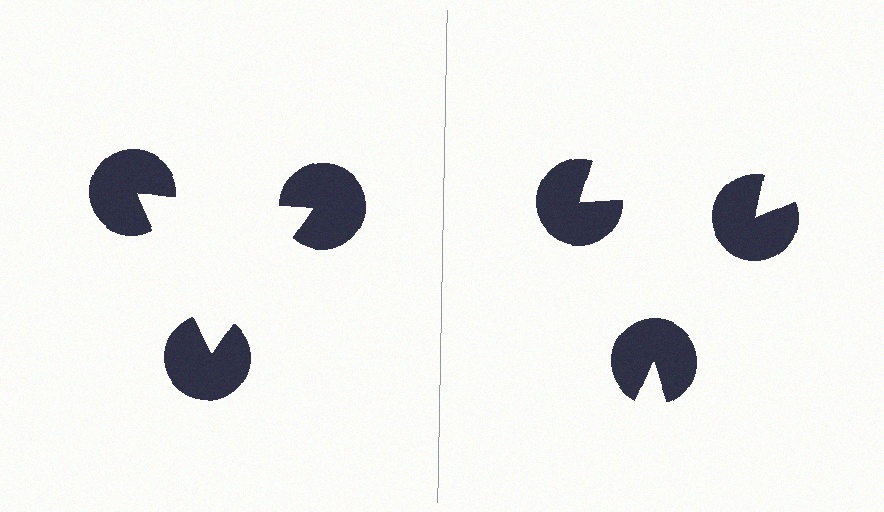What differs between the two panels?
The pac-man discs are positioned identically on both sides; only the wedge orientations differ. On the left they align to a triangle; on the right they are misaligned.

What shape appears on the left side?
An illusory triangle.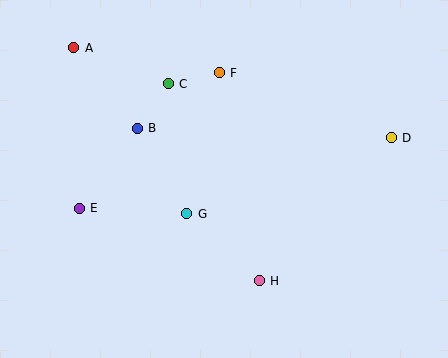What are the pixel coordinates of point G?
Point G is at (187, 214).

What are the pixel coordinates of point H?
Point H is at (259, 281).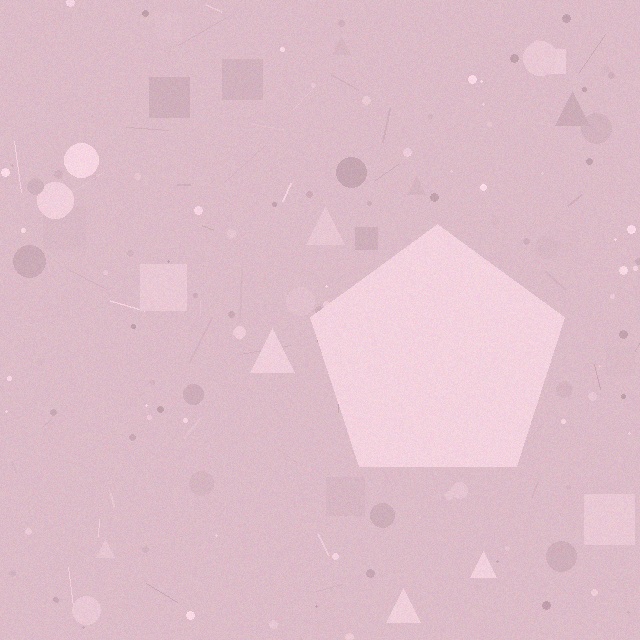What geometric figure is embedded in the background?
A pentagon is embedded in the background.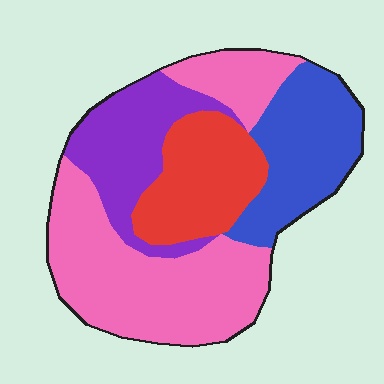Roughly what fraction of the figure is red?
Red takes up less than a quarter of the figure.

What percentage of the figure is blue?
Blue covers about 20% of the figure.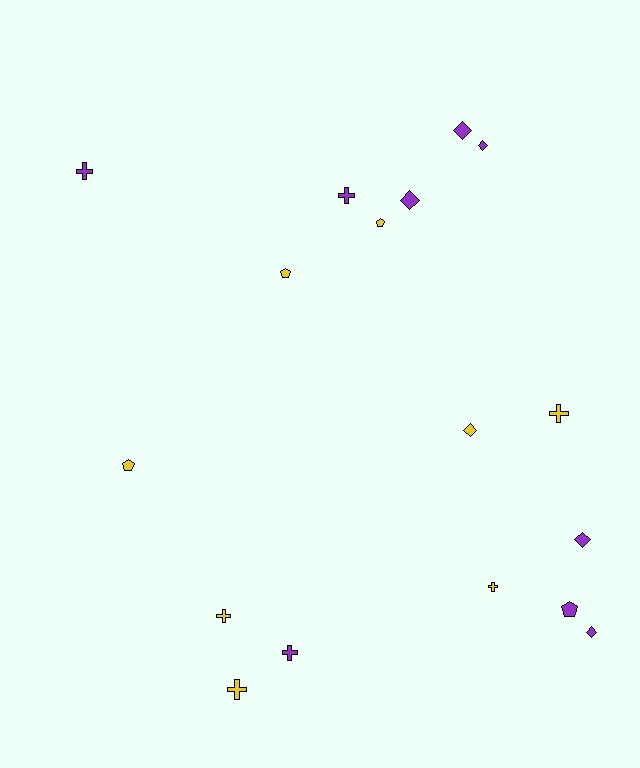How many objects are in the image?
There are 17 objects.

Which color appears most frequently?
Purple, with 9 objects.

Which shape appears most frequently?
Cross, with 7 objects.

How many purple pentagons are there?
There is 1 purple pentagon.